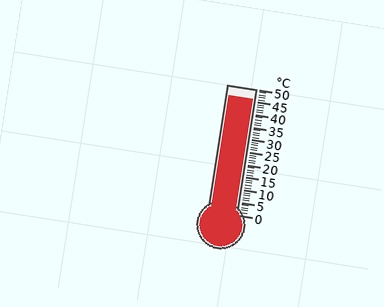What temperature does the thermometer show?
The thermometer shows approximately 46°C.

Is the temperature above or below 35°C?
The temperature is above 35°C.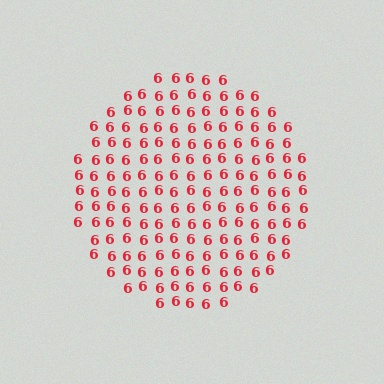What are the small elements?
The small elements are digit 6's.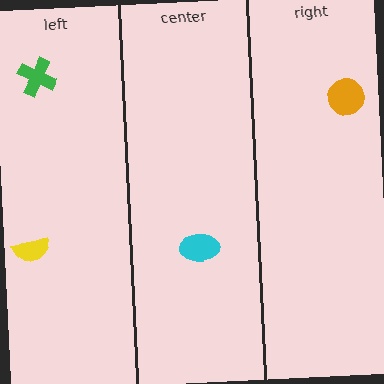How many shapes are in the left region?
2.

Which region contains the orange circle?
The right region.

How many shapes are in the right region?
1.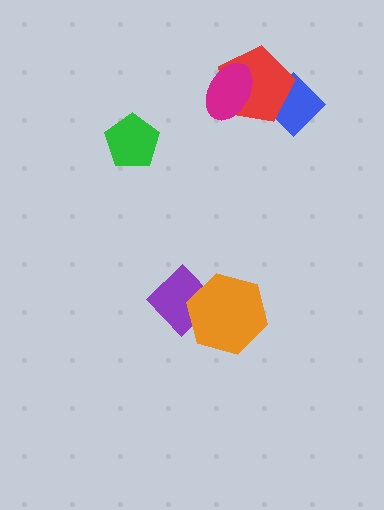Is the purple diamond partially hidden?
Yes, it is partially covered by another shape.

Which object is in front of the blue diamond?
The red pentagon is in front of the blue diamond.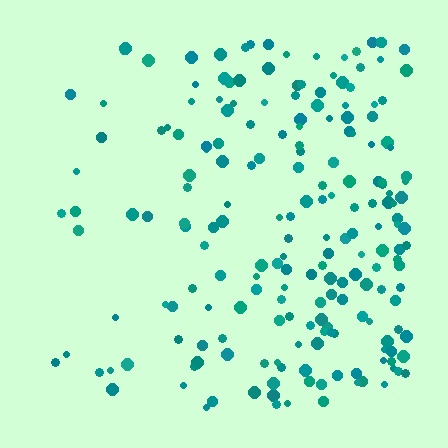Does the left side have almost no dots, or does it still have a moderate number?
Still a moderate number, just noticeably fewer than the right.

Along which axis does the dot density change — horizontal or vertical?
Horizontal.